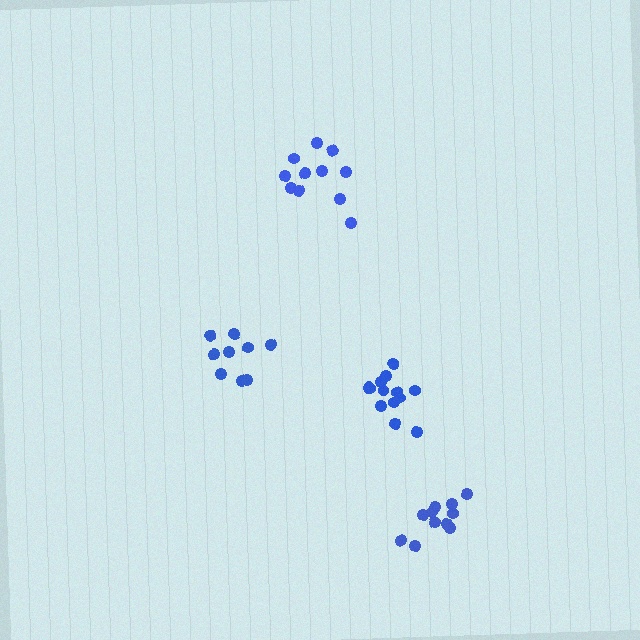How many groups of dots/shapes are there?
There are 4 groups.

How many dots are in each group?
Group 1: 11 dots, Group 2: 9 dots, Group 3: 11 dots, Group 4: 13 dots (44 total).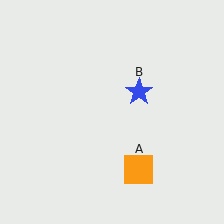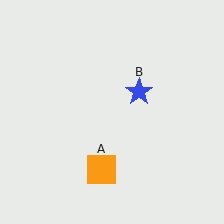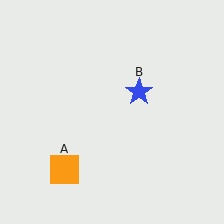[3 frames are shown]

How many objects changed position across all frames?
1 object changed position: orange square (object A).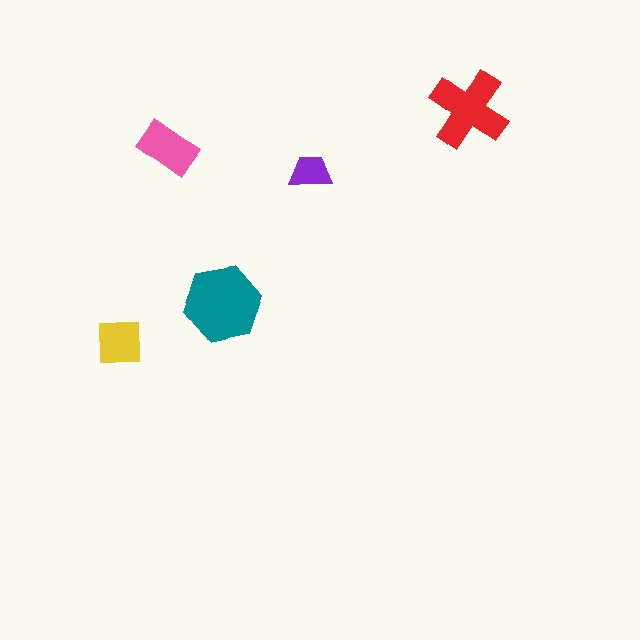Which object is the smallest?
The purple trapezoid.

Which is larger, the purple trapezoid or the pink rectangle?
The pink rectangle.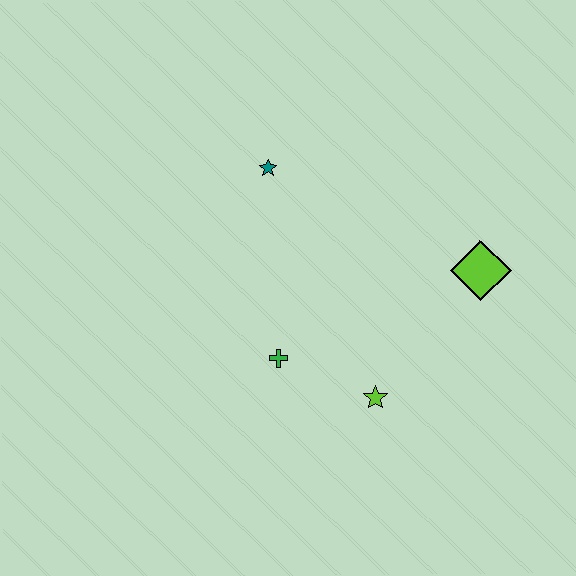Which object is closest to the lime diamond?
The lime star is closest to the lime diamond.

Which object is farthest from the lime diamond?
The teal star is farthest from the lime diamond.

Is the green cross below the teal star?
Yes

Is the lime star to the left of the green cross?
No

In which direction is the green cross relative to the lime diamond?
The green cross is to the left of the lime diamond.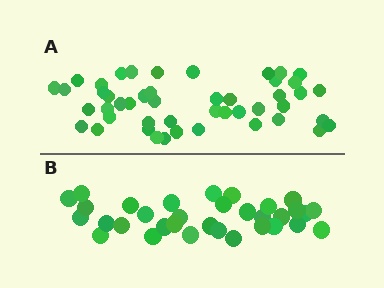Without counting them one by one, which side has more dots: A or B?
Region A (the top region) has more dots.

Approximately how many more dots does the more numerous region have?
Region A has approximately 15 more dots than region B.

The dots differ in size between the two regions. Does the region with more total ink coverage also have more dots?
No. Region B has more total ink coverage because its dots are larger, but region A actually contains more individual dots. Total area can be misleading — the number of items is what matters here.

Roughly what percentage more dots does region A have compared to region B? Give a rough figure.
About 40% more.